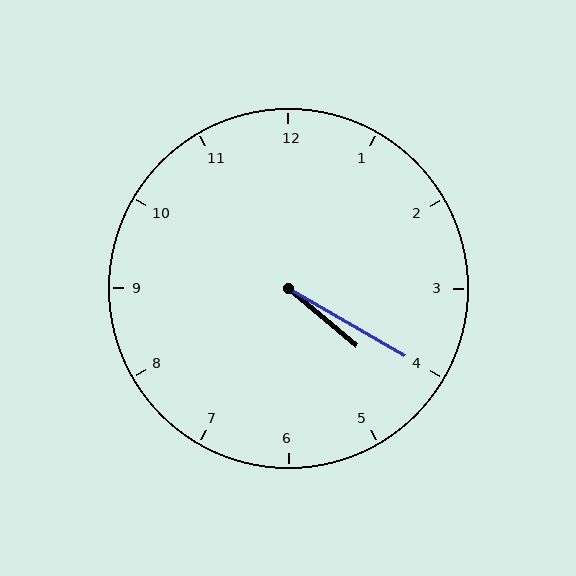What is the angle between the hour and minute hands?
Approximately 10 degrees.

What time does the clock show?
4:20.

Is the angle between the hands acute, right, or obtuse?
It is acute.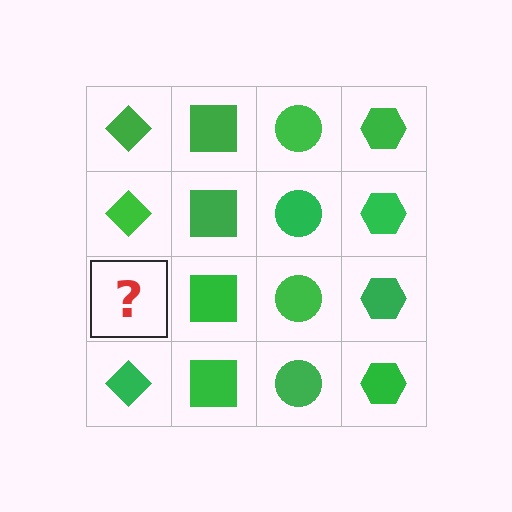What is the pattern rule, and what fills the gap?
The rule is that each column has a consistent shape. The gap should be filled with a green diamond.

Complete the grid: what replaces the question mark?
The question mark should be replaced with a green diamond.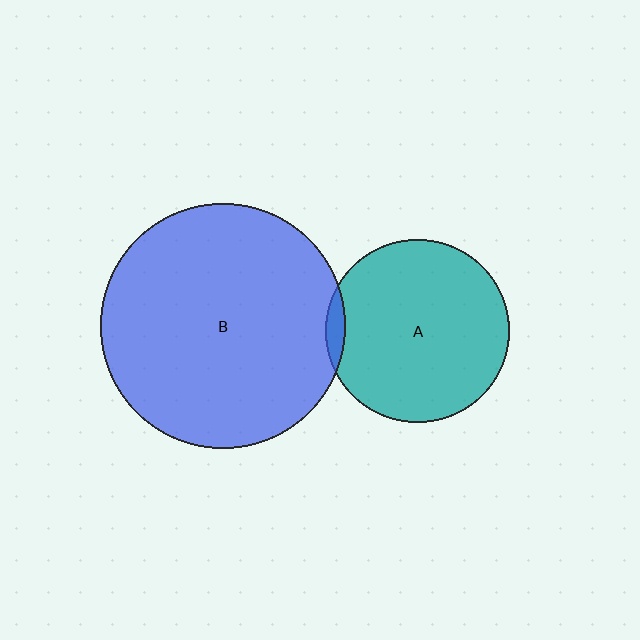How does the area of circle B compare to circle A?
Approximately 1.8 times.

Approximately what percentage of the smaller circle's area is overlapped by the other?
Approximately 5%.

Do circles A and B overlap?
Yes.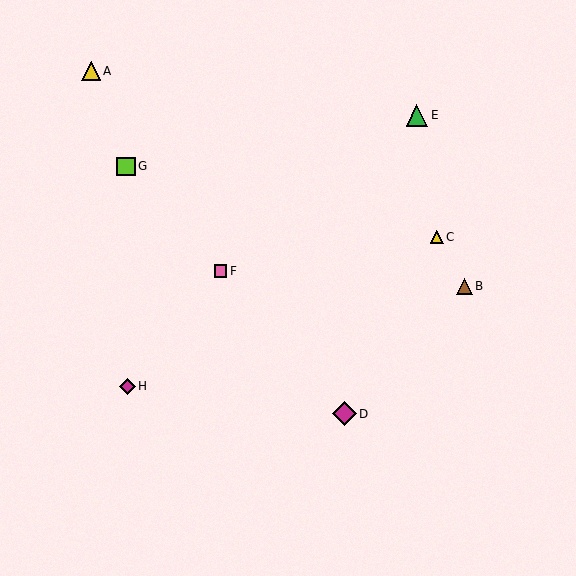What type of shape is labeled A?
Shape A is a yellow triangle.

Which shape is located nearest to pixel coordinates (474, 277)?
The brown triangle (labeled B) at (464, 286) is nearest to that location.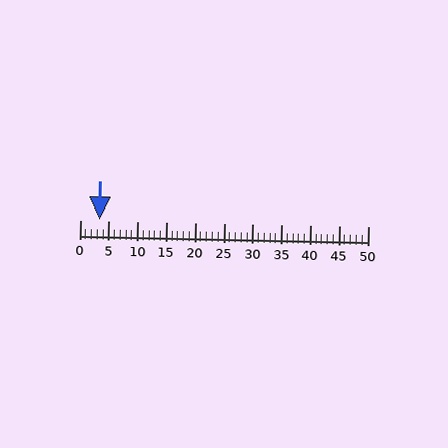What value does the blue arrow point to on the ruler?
The blue arrow points to approximately 3.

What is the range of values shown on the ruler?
The ruler shows values from 0 to 50.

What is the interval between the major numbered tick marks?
The major tick marks are spaced 5 units apart.